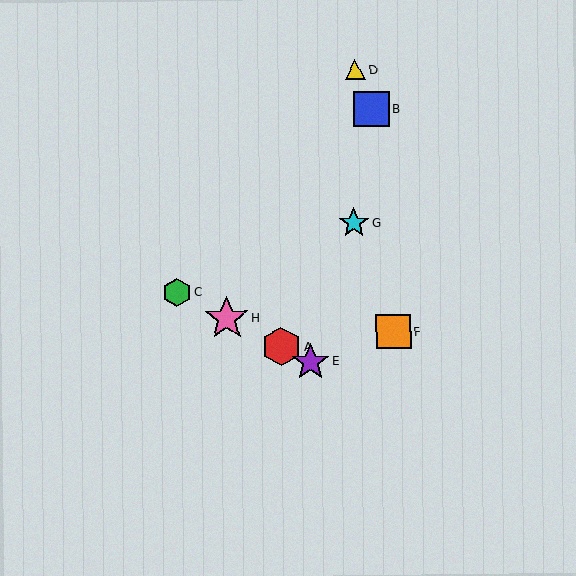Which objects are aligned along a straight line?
Objects A, C, E, H are aligned along a straight line.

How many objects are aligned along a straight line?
4 objects (A, C, E, H) are aligned along a straight line.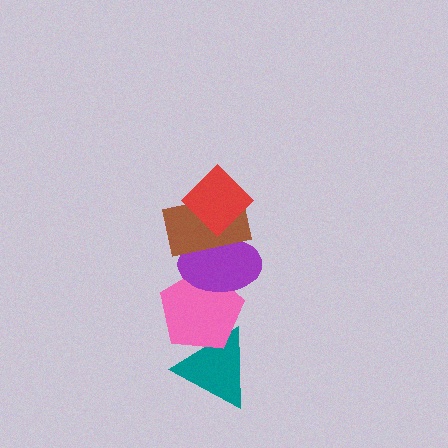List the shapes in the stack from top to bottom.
From top to bottom: the red diamond, the brown rectangle, the purple ellipse, the pink pentagon, the teal triangle.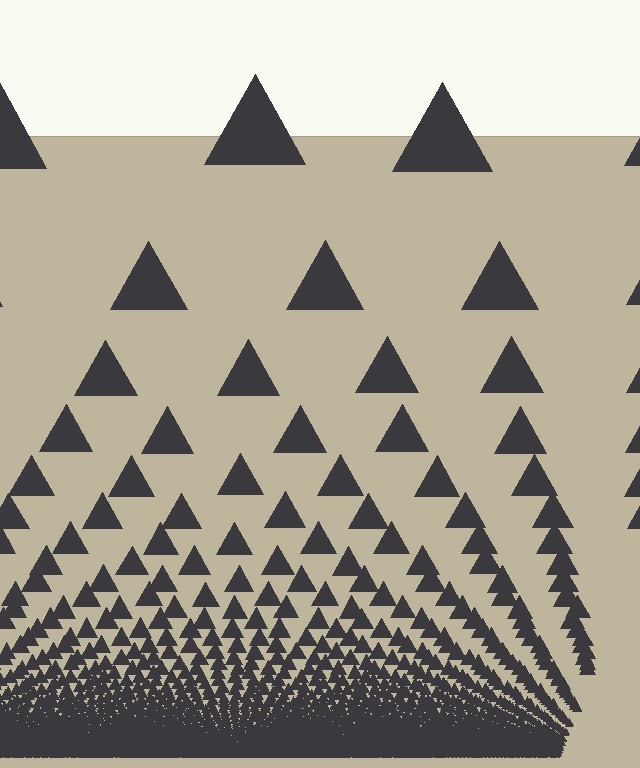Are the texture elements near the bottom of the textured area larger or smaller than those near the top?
Smaller. The gradient is inverted — elements near the bottom are smaller and denser.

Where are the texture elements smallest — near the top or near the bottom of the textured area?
Near the bottom.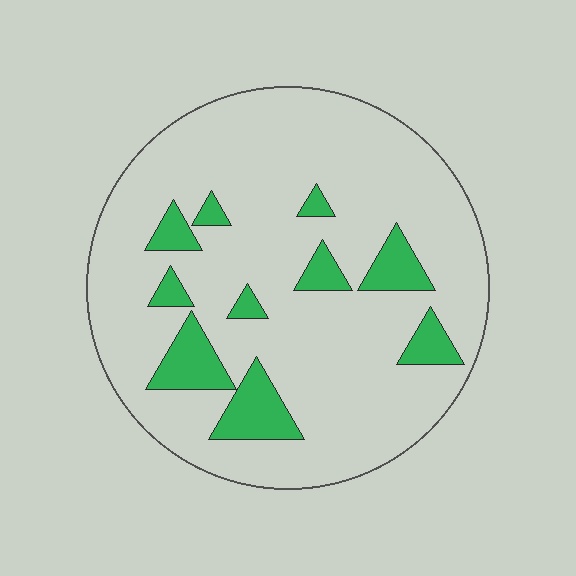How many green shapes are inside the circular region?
10.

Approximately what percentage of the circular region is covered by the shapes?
Approximately 15%.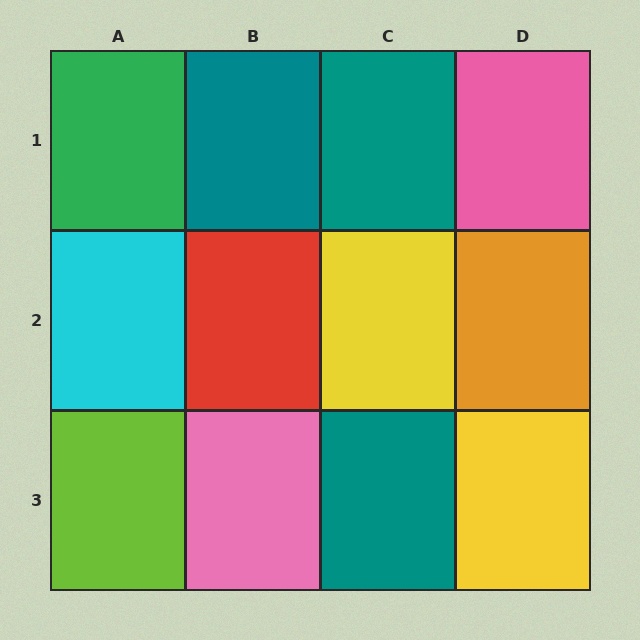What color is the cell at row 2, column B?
Red.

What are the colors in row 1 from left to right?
Green, teal, teal, pink.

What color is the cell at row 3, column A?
Lime.